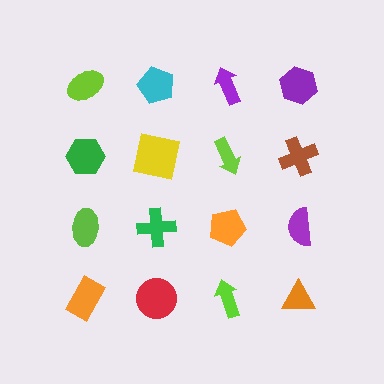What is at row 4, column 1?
An orange rectangle.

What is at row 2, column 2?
A yellow square.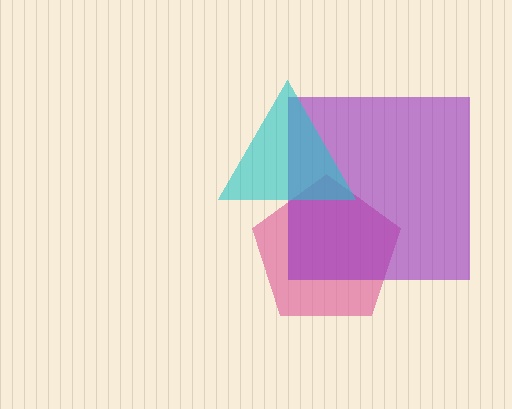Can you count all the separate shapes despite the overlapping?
Yes, there are 3 separate shapes.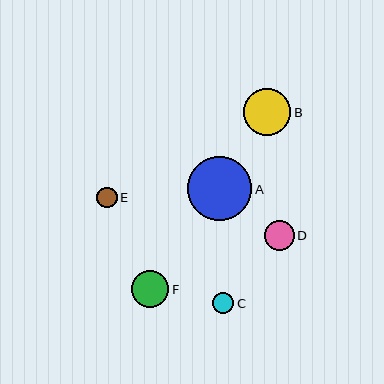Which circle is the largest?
Circle A is the largest with a size of approximately 64 pixels.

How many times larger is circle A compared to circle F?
Circle A is approximately 1.8 times the size of circle F.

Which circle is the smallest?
Circle E is the smallest with a size of approximately 21 pixels.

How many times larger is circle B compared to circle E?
Circle B is approximately 2.3 times the size of circle E.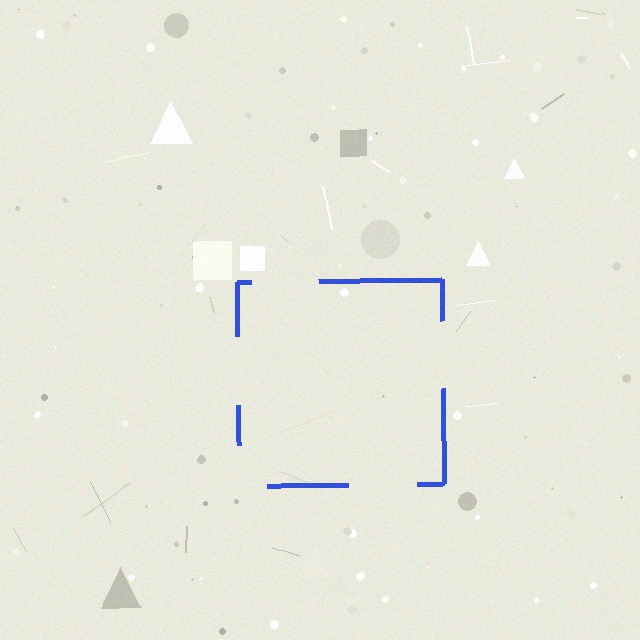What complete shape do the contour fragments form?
The contour fragments form a square.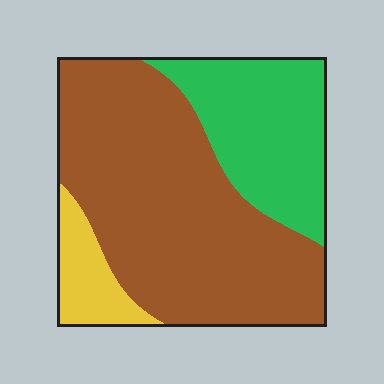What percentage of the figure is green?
Green covers 28% of the figure.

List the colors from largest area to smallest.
From largest to smallest: brown, green, yellow.